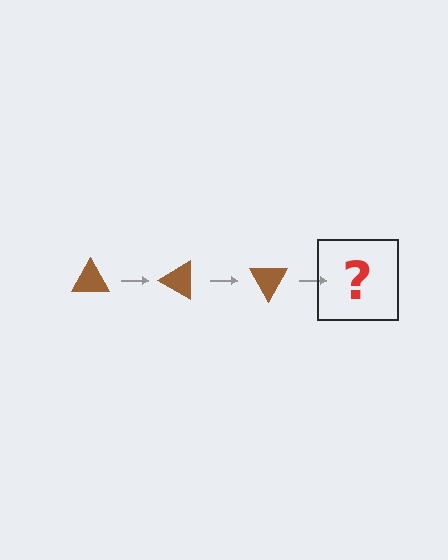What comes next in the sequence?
The next element should be a brown triangle rotated 90 degrees.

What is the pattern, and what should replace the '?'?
The pattern is that the triangle rotates 30 degrees each step. The '?' should be a brown triangle rotated 90 degrees.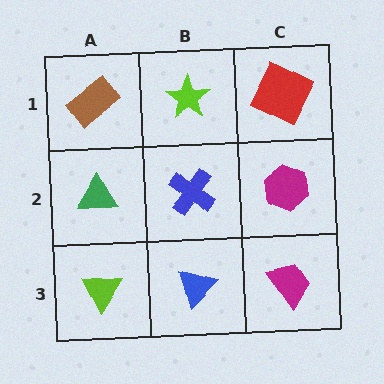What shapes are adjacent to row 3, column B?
A blue cross (row 2, column B), a lime triangle (row 3, column A), a magenta trapezoid (row 3, column C).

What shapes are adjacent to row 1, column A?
A green triangle (row 2, column A), a lime star (row 1, column B).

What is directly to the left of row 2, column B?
A green triangle.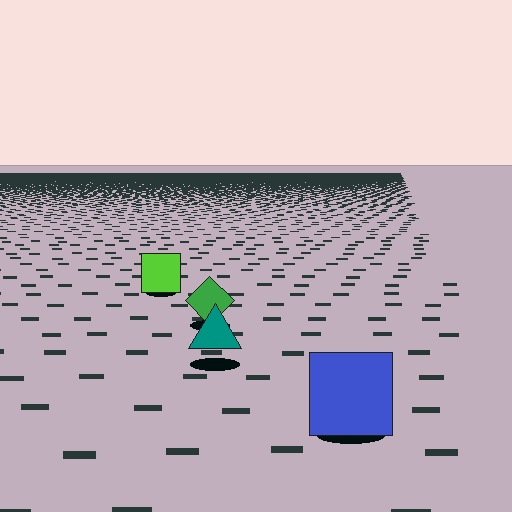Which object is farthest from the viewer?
The lime square is farthest from the viewer. It appears smaller and the ground texture around it is denser.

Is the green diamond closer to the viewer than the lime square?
Yes. The green diamond is closer — you can tell from the texture gradient: the ground texture is coarser near it.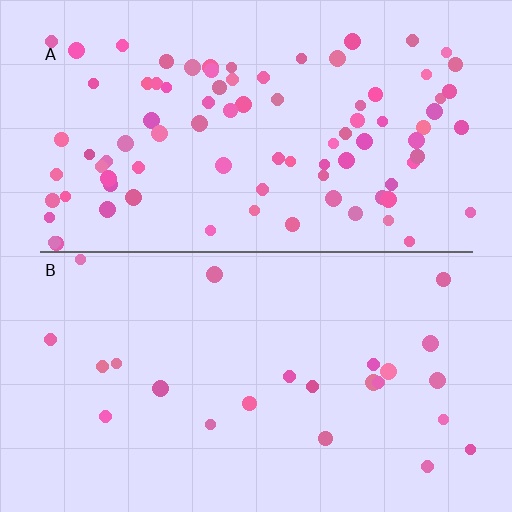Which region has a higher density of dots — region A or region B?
A (the top).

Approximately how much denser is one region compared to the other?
Approximately 3.7× — region A over region B.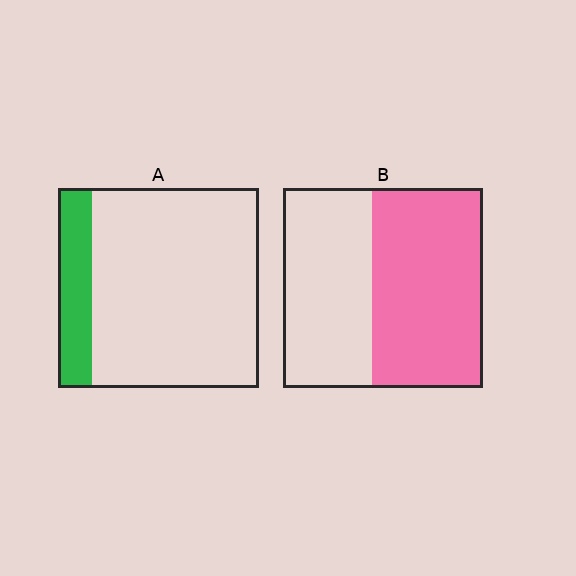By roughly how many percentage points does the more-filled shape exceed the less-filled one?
By roughly 40 percentage points (B over A).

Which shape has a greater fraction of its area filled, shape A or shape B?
Shape B.